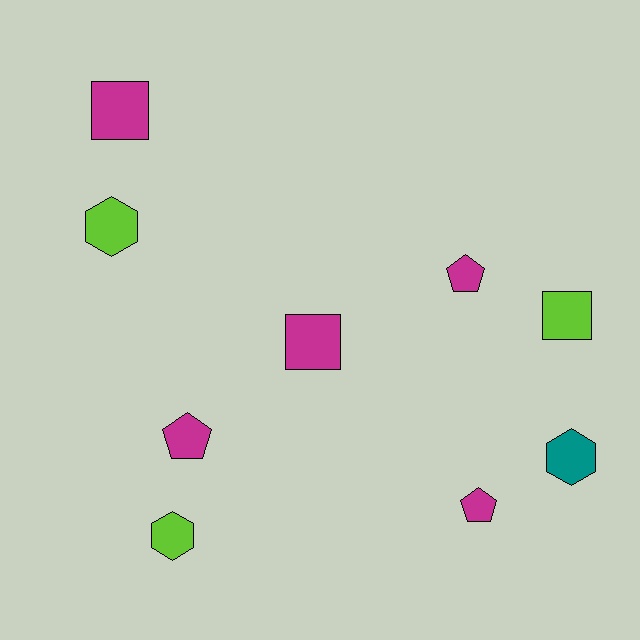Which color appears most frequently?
Magenta, with 5 objects.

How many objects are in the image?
There are 9 objects.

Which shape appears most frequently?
Pentagon, with 3 objects.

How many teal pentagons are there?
There are no teal pentagons.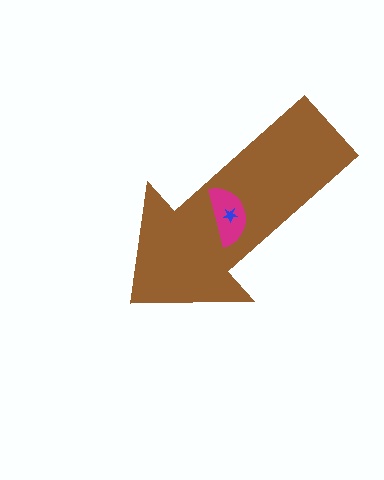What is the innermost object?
The blue star.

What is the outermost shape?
The brown arrow.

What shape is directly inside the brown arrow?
The magenta semicircle.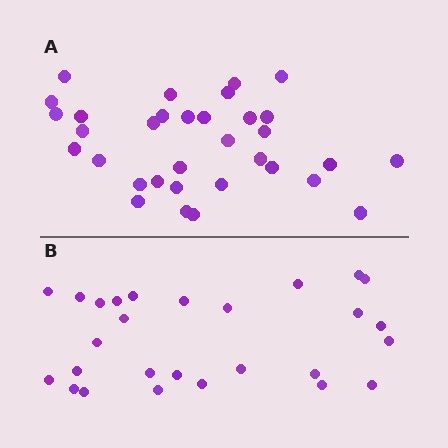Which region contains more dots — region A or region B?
Region A (the top region) has more dots.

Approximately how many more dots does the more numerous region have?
Region A has about 6 more dots than region B.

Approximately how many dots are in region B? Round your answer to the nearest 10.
About 30 dots. (The exact count is 27, which rounds to 30.)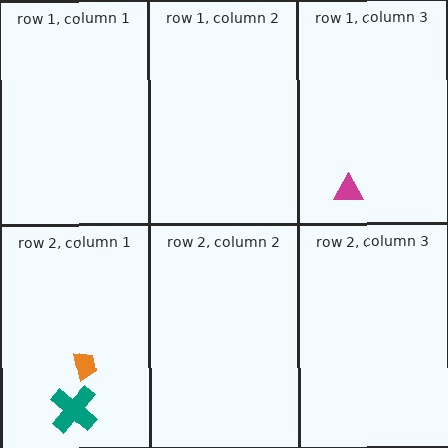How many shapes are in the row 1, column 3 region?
1.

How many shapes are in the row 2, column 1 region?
2.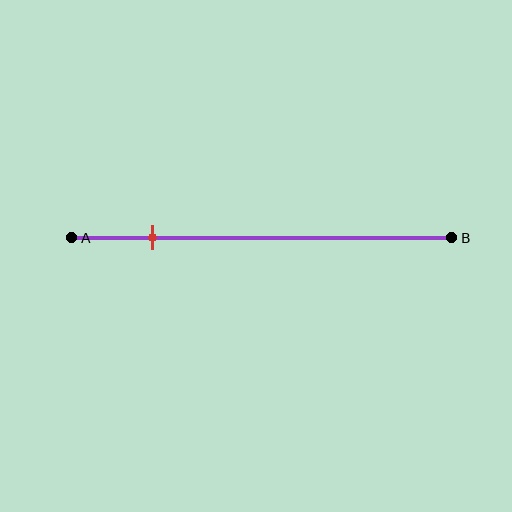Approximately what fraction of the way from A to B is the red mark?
The red mark is approximately 20% of the way from A to B.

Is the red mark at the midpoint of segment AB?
No, the mark is at about 20% from A, not at the 50% midpoint.